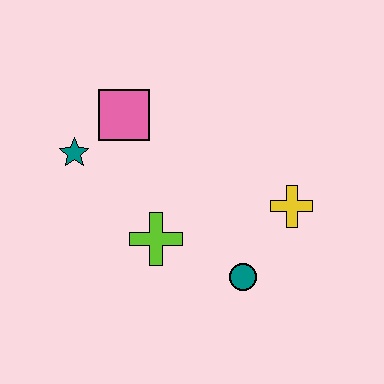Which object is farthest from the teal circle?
The teal star is farthest from the teal circle.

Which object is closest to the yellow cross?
The teal circle is closest to the yellow cross.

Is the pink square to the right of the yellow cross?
No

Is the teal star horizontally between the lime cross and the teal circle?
No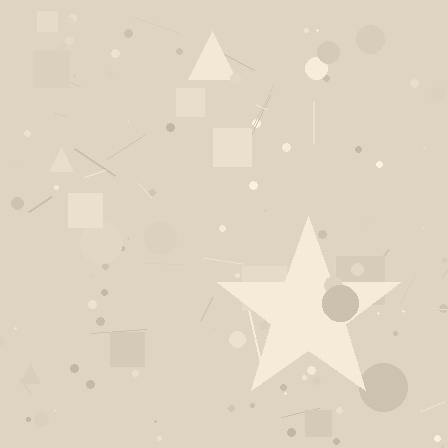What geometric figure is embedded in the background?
A star is embedded in the background.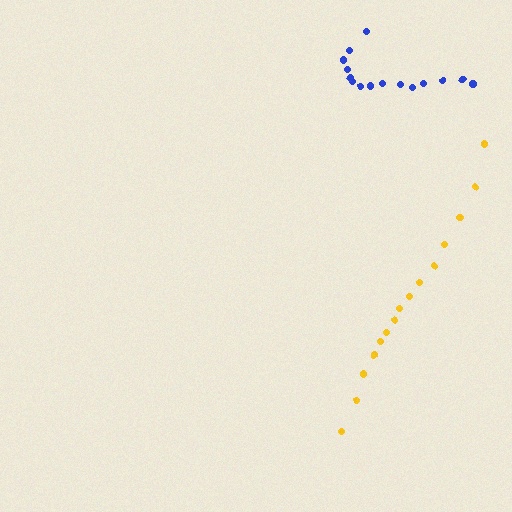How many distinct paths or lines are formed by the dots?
There are 2 distinct paths.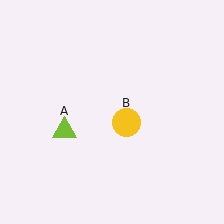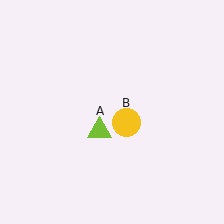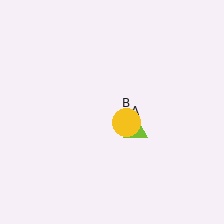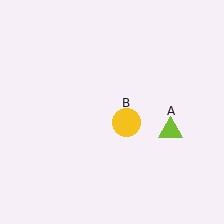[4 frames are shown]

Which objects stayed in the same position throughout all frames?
Yellow circle (object B) remained stationary.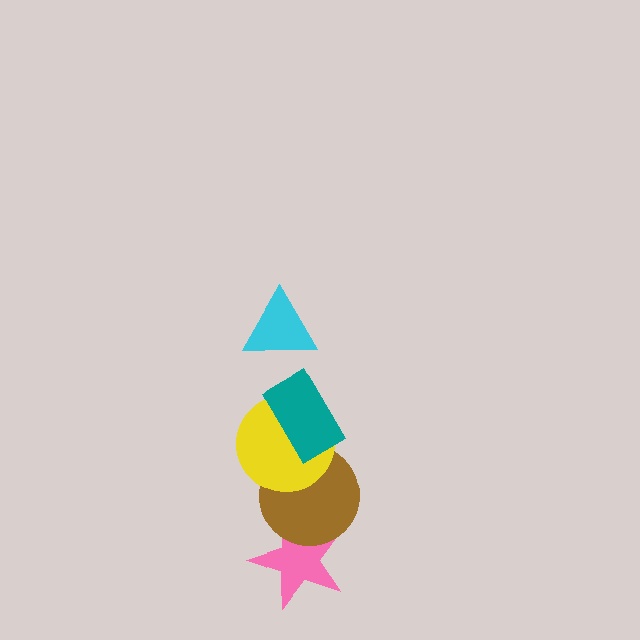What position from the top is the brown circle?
The brown circle is 4th from the top.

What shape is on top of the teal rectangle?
The cyan triangle is on top of the teal rectangle.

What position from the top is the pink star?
The pink star is 5th from the top.